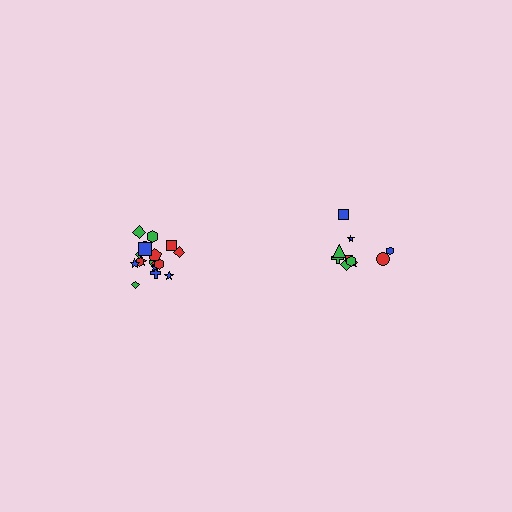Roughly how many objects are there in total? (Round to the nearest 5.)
Roughly 30 objects in total.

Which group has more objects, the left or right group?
The left group.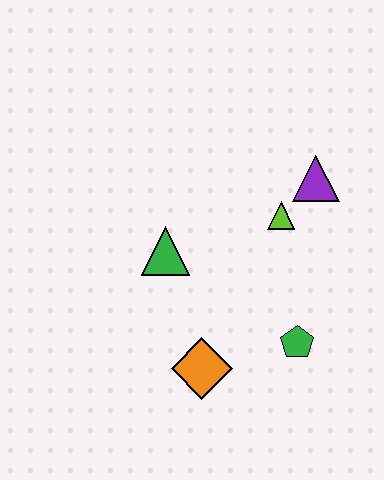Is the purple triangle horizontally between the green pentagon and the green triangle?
No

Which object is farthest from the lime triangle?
The orange diamond is farthest from the lime triangle.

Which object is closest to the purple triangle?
The lime triangle is closest to the purple triangle.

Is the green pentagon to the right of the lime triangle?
Yes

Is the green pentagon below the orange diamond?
No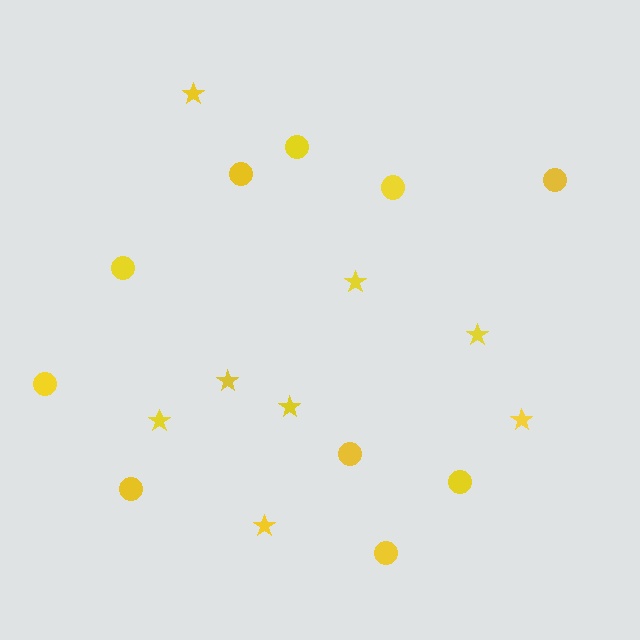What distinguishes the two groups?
There are 2 groups: one group of circles (10) and one group of stars (8).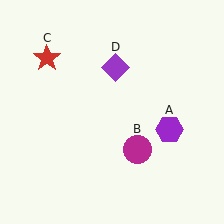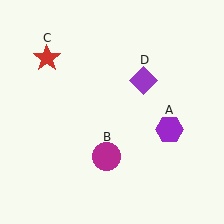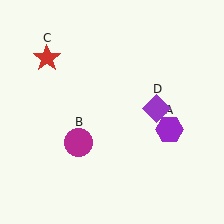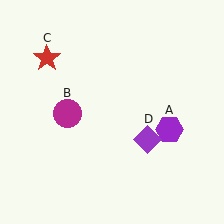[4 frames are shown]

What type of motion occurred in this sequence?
The magenta circle (object B), purple diamond (object D) rotated clockwise around the center of the scene.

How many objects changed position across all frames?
2 objects changed position: magenta circle (object B), purple diamond (object D).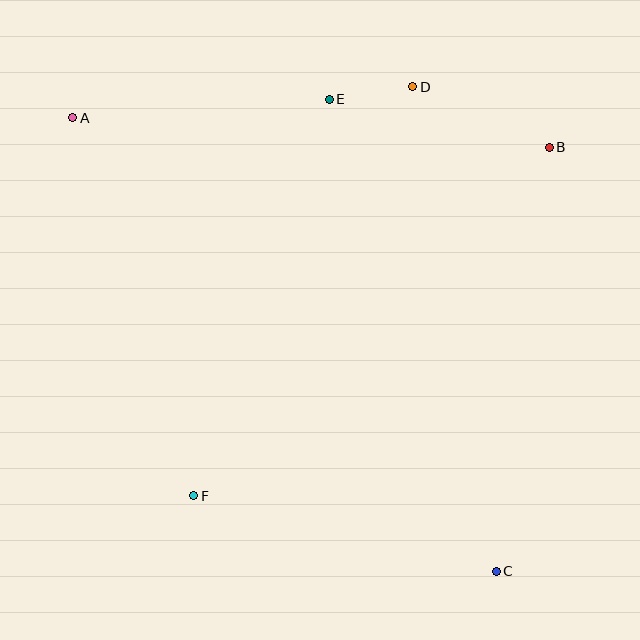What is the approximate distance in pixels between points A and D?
The distance between A and D is approximately 342 pixels.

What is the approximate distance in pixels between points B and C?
The distance between B and C is approximately 427 pixels.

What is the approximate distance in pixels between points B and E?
The distance between B and E is approximately 225 pixels.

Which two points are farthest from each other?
Points A and C are farthest from each other.